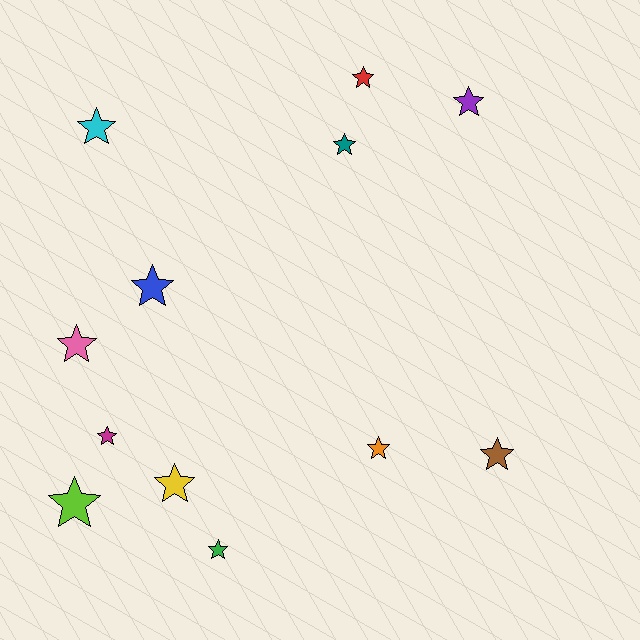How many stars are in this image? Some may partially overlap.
There are 12 stars.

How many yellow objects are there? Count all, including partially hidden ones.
There is 1 yellow object.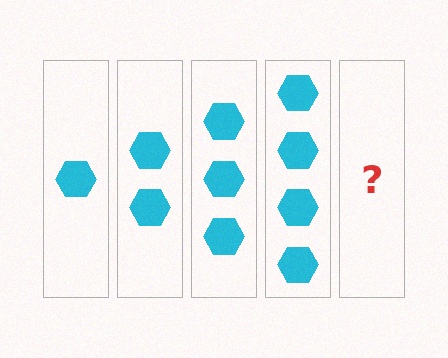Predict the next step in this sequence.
The next step is 5 hexagons.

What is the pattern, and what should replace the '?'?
The pattern is that each step adds one more hexagon. The '?' should be 5 hexagons.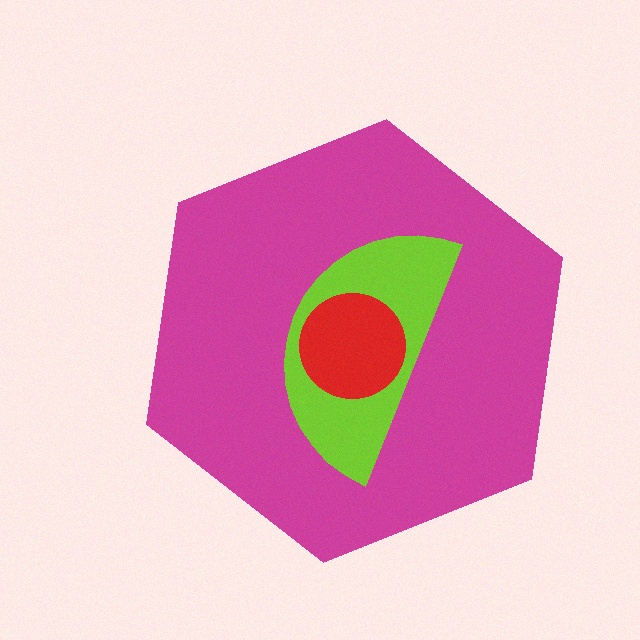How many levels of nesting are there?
3.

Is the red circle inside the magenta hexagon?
Yes.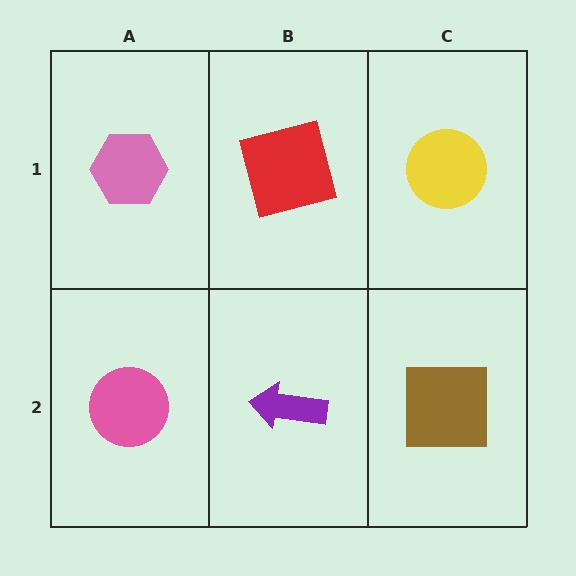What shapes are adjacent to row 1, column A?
A pink circle (row 2, column A), a red square (row 1, column B).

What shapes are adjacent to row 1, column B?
A purple arrow (row 2, column B), a pink hexagon (row 1, column A), a yellow circle (row 1, column C).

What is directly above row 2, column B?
A red square.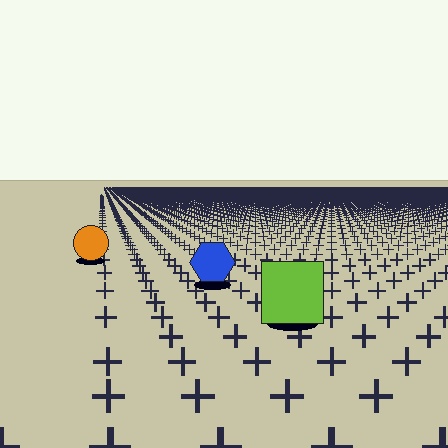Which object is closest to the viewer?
The lime square is closest. The texture marks near it are larger and more spread out.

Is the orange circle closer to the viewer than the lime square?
No. The lime square is closer — you can tell from the texture gradient: the ground texture is coarser near it.